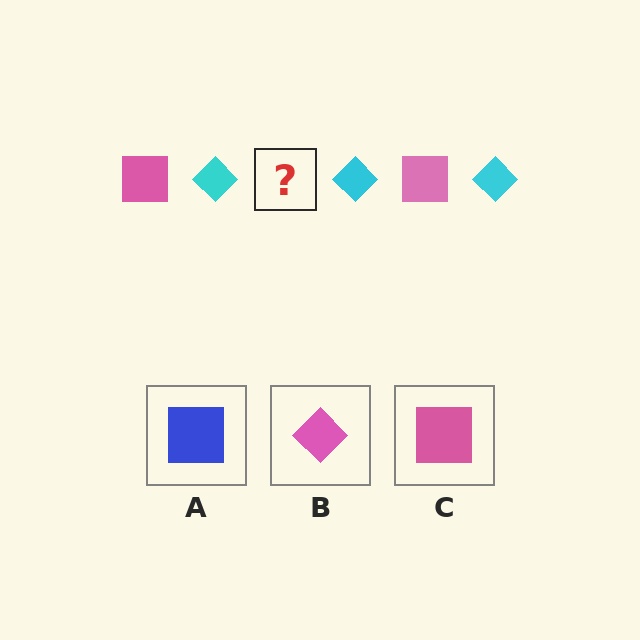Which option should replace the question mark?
Option C.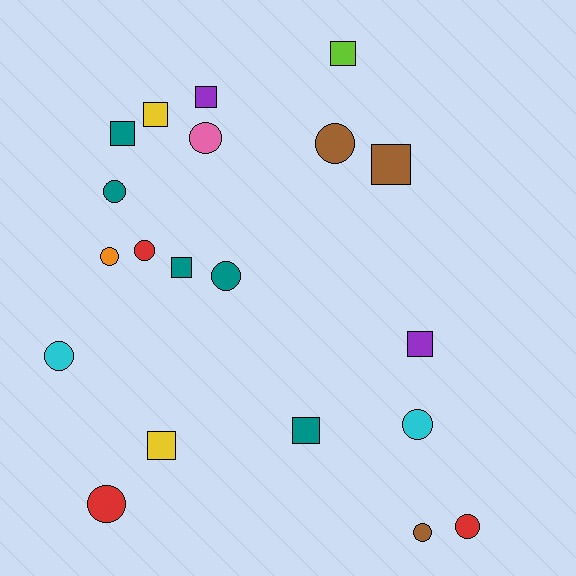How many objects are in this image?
There are 20 objects.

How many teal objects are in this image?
There are 5 teal objects.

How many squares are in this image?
There are 9 squares.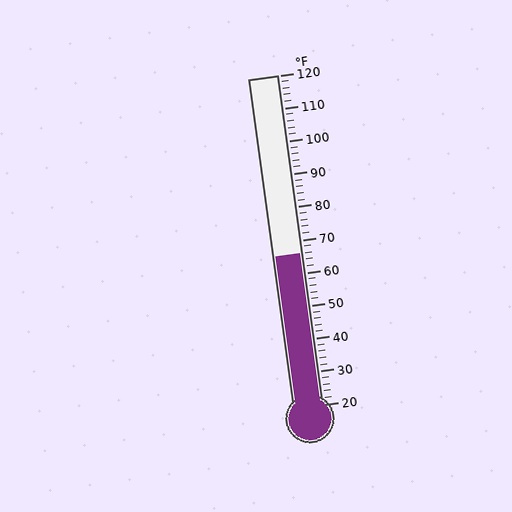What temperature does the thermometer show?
The thermometer shows approximately 66°F.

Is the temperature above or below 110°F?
The temperature is below 110°F.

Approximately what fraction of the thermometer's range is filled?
The thermometer is filled to approximately 45% of its range.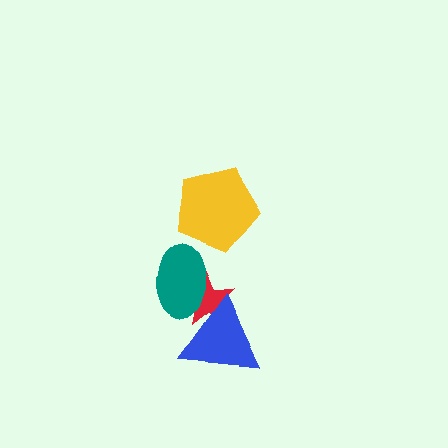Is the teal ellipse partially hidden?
No, no other shape covers it.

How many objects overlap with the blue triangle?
2 objects overlap with the blue triangle.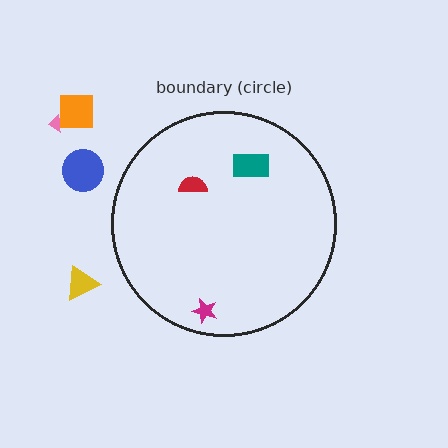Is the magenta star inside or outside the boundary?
Inside.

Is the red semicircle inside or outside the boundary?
Inside.